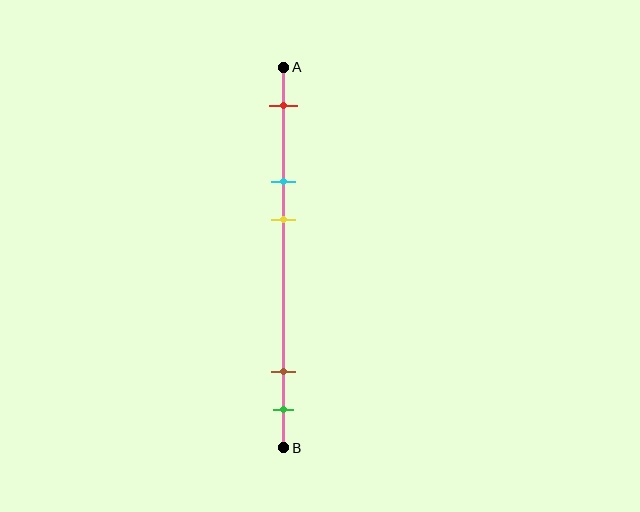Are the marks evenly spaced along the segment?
No, the marks are not evenly spaced.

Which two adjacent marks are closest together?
The brown and green marks are the closest adjacent pair.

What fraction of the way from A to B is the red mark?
The red mark is approximately 10% (0.1) of the way from A to B.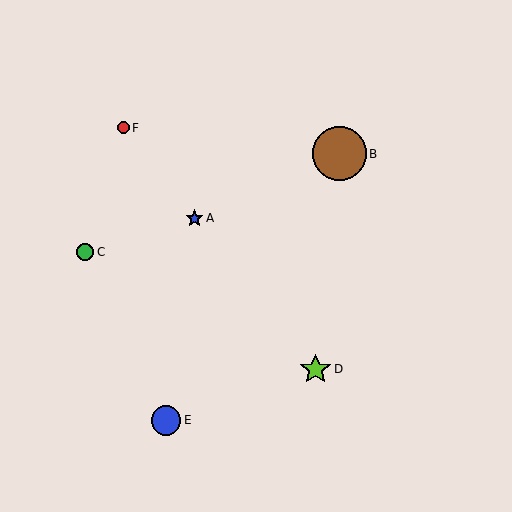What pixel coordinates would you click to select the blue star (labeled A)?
Click at (195, 218) to select the blue star A.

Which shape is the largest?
The brown circle (labeled B) is the largest.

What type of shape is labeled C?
Shape C is a green circle.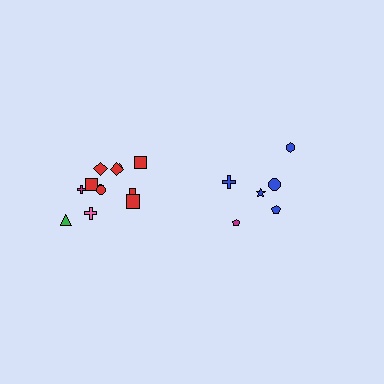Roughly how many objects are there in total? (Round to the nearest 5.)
Roughly 20 objects in total.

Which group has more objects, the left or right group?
The left group.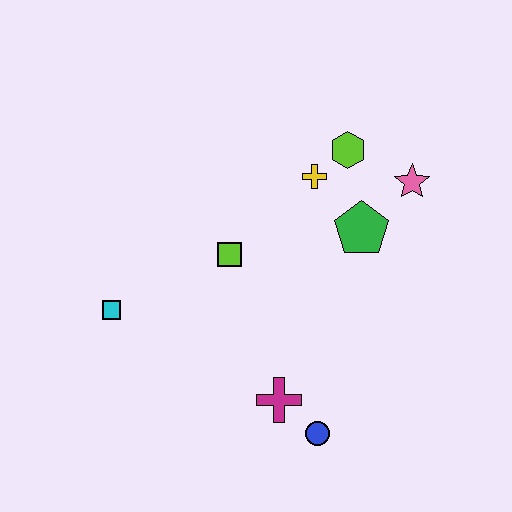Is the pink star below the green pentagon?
No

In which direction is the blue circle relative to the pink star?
The blue circle is below the pink star.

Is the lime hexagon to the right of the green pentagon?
No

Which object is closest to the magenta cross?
The blue circle is closest to the magenta cross.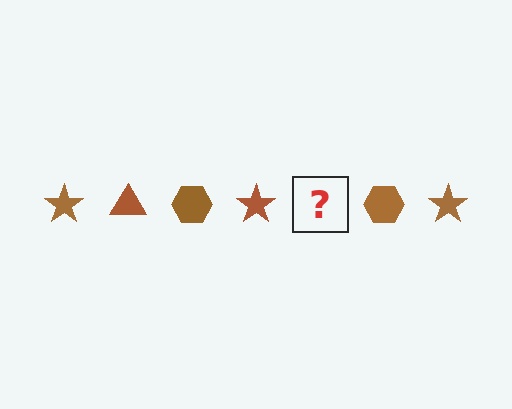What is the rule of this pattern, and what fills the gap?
The rule is that the pattern cycles through star, triangle, hexagon shapes in brown. The gap should be filled with a brown triangle.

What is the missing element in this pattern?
The missing element is a brown triangle.